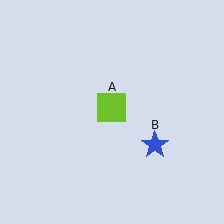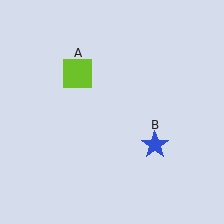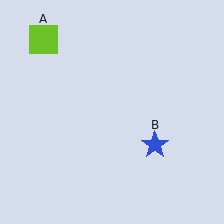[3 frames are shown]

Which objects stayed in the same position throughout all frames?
Blue star (object B) remained stationary.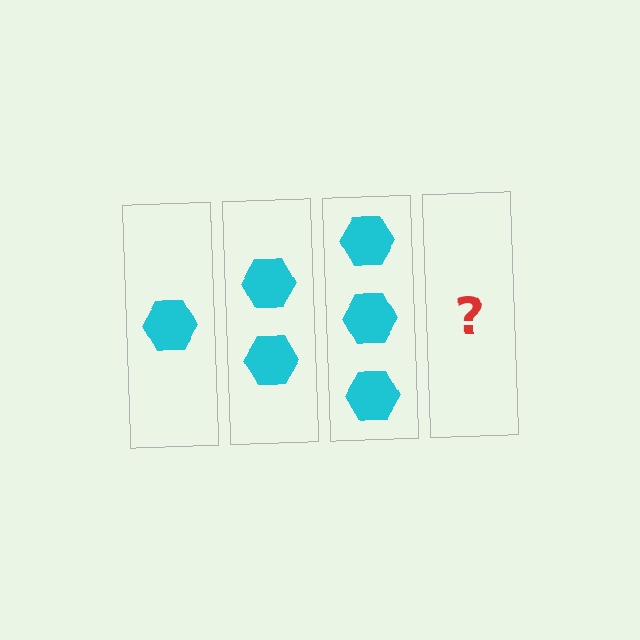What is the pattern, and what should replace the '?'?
The pattern is that each step adds one more hexagon. The '?' should be 4 hexagons.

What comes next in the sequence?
The next element should be 4 hexagons.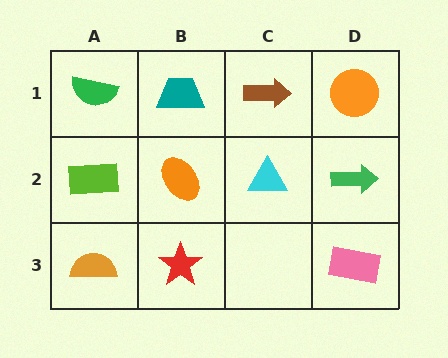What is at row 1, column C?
A brown arrow.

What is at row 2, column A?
A lime rectangle.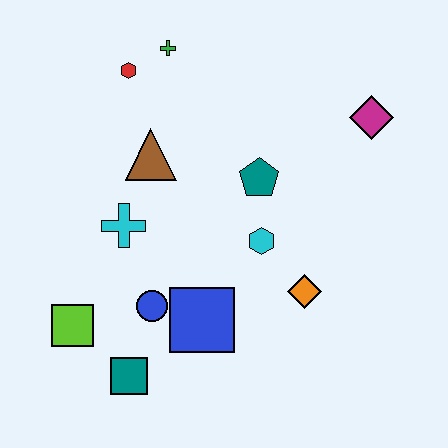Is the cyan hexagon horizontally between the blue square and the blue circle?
No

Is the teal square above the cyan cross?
No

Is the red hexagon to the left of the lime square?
No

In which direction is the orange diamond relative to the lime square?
The orange diamond is to the right of the lime square.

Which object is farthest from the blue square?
The green cross is farthest from the blue square.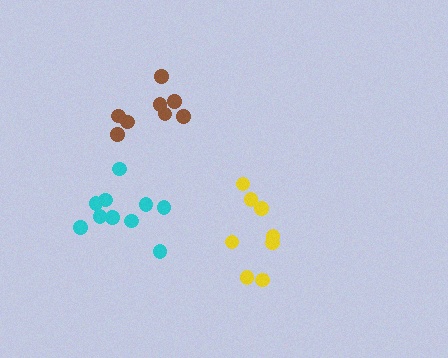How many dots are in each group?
Group 1: 10 dots, Group 2: 8 dots, Group 3: 8 dots (26 total).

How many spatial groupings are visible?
There are 3 spatial groupings.